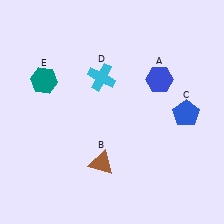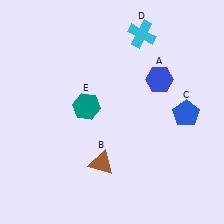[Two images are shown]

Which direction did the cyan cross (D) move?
The cyan cross (D) moved up.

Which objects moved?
The objects that moved are: the cyan cross (D), the teal hexagon (E).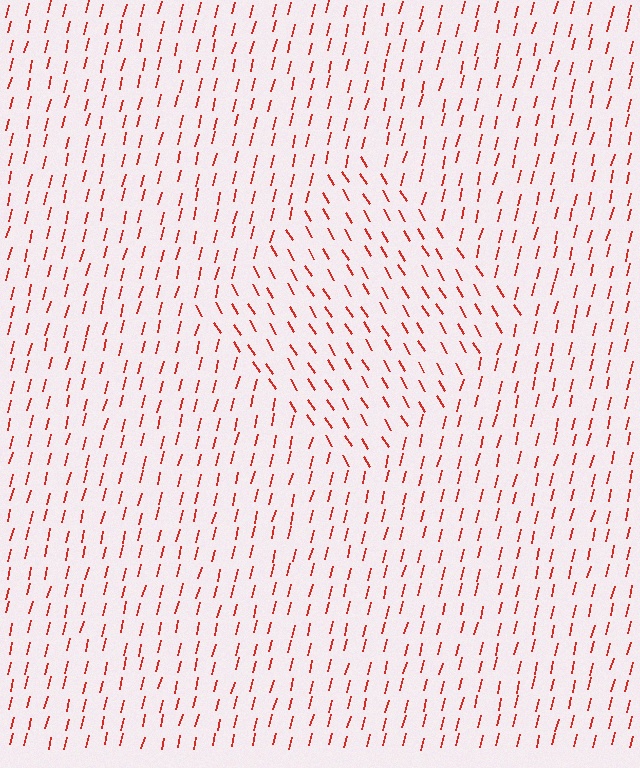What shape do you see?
I see a diamond.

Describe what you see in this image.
The image is filled with small red line segments. A diamond region in the image has lines oriented differently from the surrounding lines, creating a visible texture boundary.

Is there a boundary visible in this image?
Yes, there is a texture boundary formed by a change in line orientation.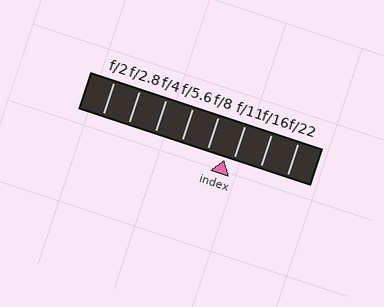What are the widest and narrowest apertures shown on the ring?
The widest aperture shown is f/2 and the narrowest is f/22.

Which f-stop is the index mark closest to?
The index mark is closest to f/11.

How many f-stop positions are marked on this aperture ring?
There are 8 f-stop positions marked.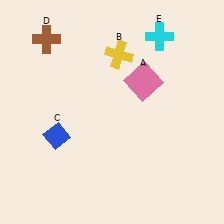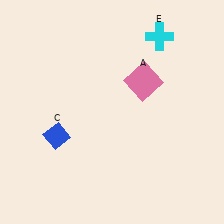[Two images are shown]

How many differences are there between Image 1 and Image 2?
There are 2 differences between the two images.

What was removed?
The yellow cross (B), the brown cross (D) were removed in Image 2.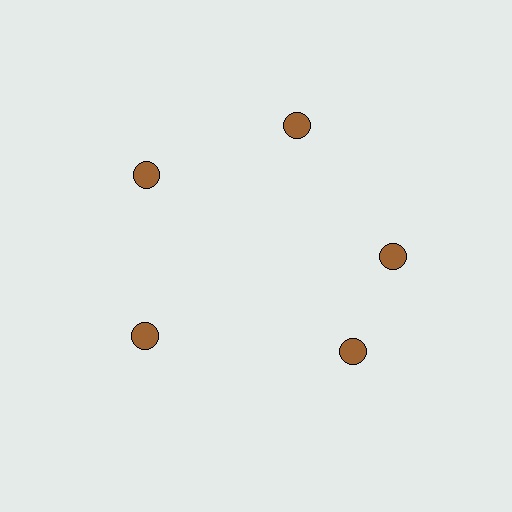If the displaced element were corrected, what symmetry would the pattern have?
It would have 5-fold rotational symmetry — the pattern would map onto itself every 72 degrees.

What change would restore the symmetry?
The symmetry would be restored by rotating it back into even spacing with its neighbors so that all 5 circles sit at equal angles and equal distance from the center.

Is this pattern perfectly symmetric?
No. The 5 brown circles are arranged in a ring, but one element near the 5 o'clock position is rotated out of alignment along the ring, breaking the 5-fold rotational symmetry.